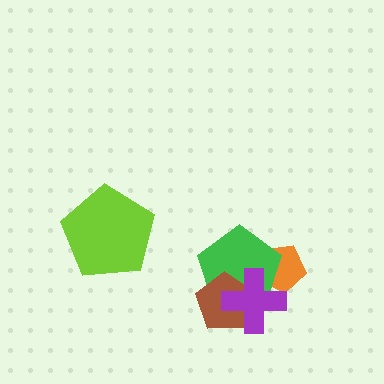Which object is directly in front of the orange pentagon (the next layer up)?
The green pentagon is directly in front of the orange pentagon.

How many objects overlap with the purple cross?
3 objects overlap with the purple cross.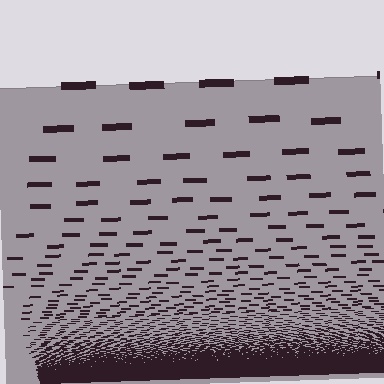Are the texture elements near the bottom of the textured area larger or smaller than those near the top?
Smaller. The gradient is inverted — elements near the bottom are smaller and denser.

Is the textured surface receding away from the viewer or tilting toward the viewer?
The surface appears to tilt toward the viewer. Texture elements get larger and sparser toward the top.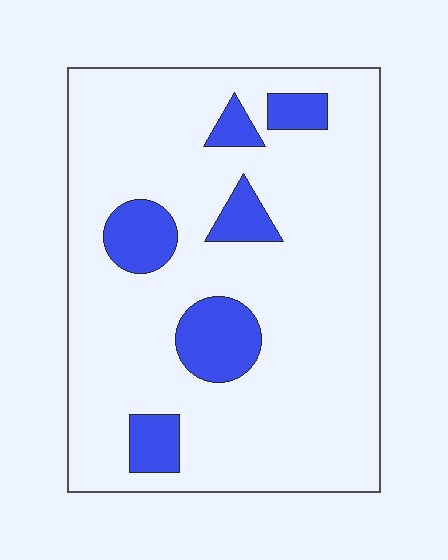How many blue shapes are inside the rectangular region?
6.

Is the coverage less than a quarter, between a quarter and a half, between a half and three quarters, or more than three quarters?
Less than a quarter.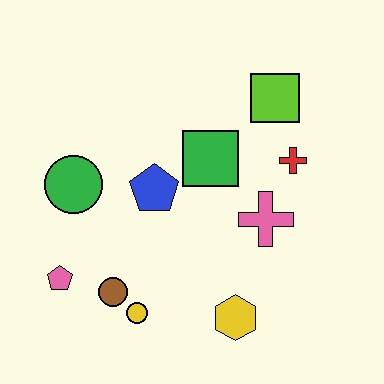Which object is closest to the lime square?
The red cross is closest to the lime square.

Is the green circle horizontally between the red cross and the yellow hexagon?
No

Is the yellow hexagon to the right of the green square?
Yes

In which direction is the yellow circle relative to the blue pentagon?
The yellow circle is below the blue pentagon.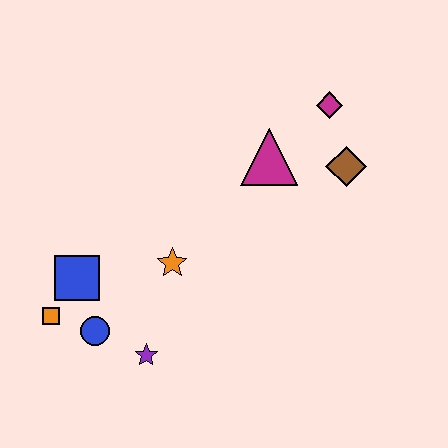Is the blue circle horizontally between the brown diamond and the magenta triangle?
No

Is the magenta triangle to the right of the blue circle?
Yes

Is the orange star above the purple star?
Yes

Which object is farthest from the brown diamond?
The orange square is farthest from the brown diamond.